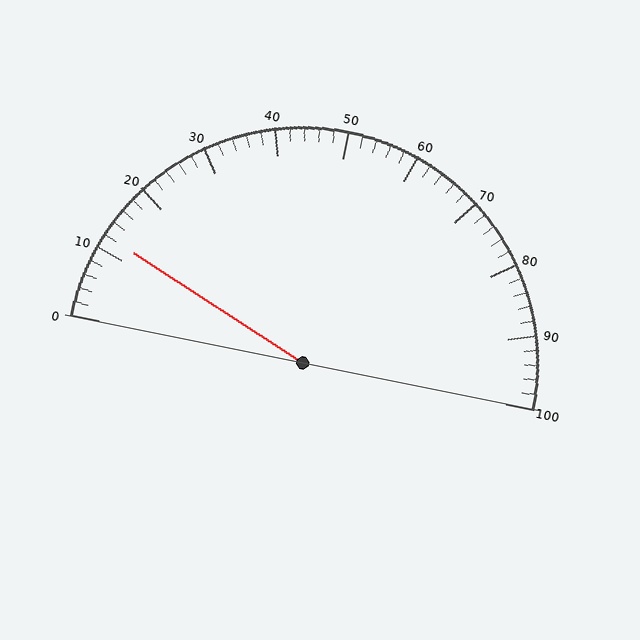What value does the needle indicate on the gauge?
The needle indicates approximately 12.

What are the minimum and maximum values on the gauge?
The gauge ranges from 0 to 100.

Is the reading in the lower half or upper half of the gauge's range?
The reading is in the lower half of the range (0 to 100).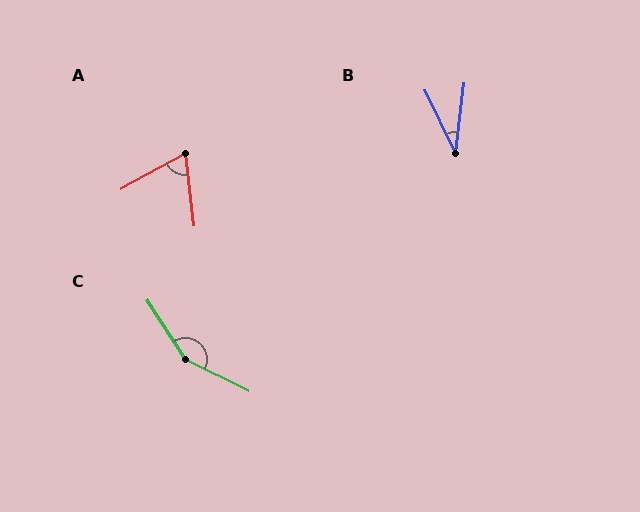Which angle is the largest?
C, at approximately 149 degrees.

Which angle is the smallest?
B, at approximately 33 degrees.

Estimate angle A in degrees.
Approximately 68 degrees.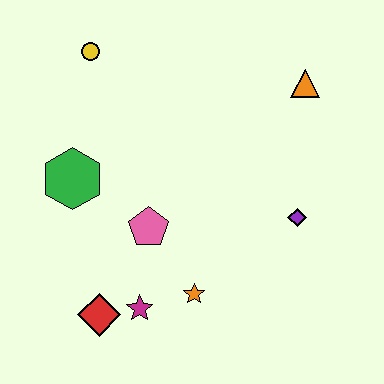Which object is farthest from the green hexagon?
The orange triangle is farthest from the green hexagon.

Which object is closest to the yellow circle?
The green hexagon is closest to the yellow circle.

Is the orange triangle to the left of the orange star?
No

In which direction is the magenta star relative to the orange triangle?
The magenta star is below the orange triangle.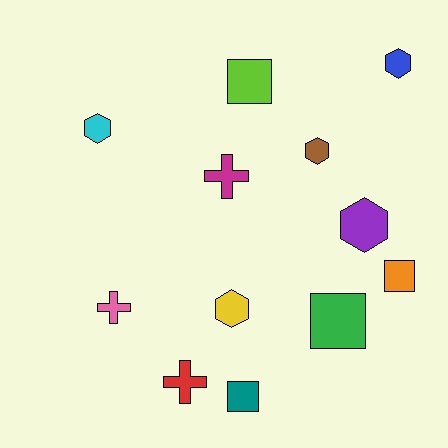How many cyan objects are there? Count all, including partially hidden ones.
There is 1 cyan object.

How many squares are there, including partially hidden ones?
There are 4 squares.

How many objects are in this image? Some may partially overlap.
There are 12 objects.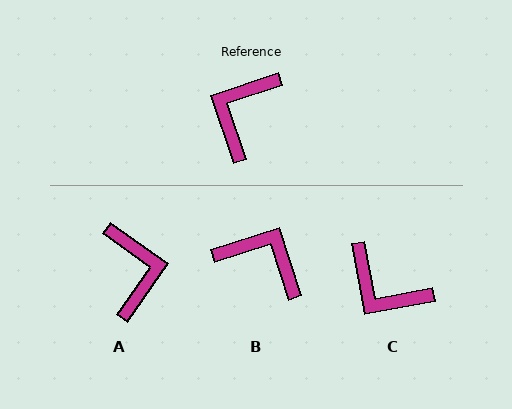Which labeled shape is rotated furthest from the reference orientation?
A, about 144 degrees away.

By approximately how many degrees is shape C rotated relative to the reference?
Approximately 82 degrees counter-clockwise.